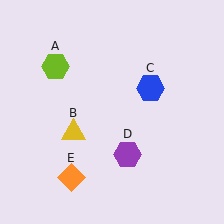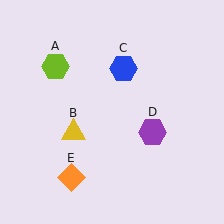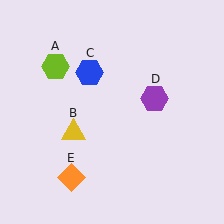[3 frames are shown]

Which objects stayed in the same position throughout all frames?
Lime hexagon (object A) and yellow triangle (object B) and orange diamond (object E) remained stationary.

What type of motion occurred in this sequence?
The blue hexagon (object C), purple hexagon (object D) rotated counterclockwise around the center of the scene.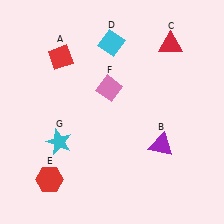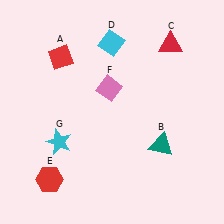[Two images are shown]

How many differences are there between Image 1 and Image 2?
There is 1 difference between the two images.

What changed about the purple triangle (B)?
In Image 1, B is purple. In Image 2, it changed to teal.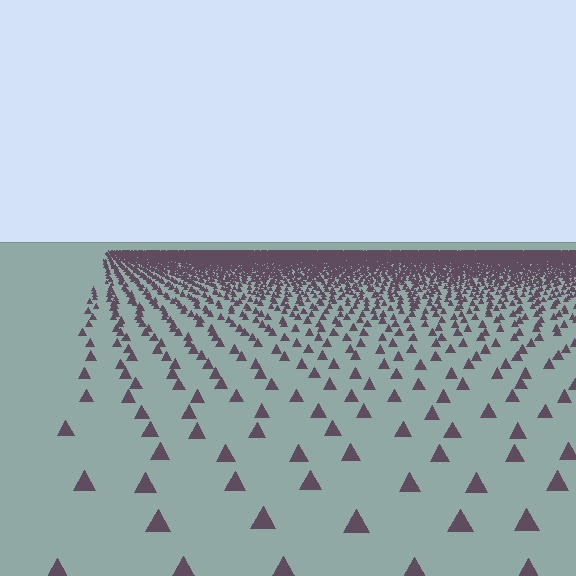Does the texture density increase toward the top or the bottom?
Density increases toward the top.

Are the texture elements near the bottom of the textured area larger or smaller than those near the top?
Larger. Near the bottom, elements are closer to the viewer and appear at a bigger on-screen size.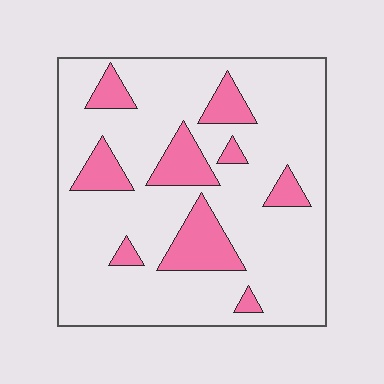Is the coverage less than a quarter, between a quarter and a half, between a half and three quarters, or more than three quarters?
Less than a quarter.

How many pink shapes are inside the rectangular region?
9.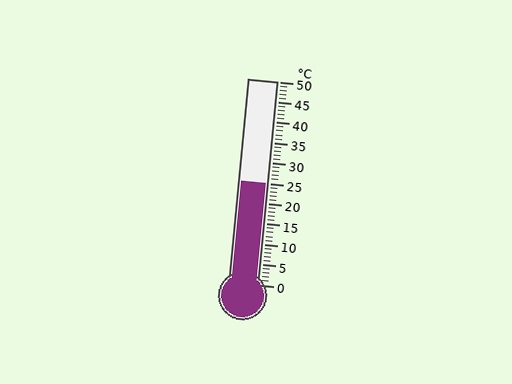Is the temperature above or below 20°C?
The temperature is above 20°C.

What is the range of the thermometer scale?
The thermometer scale ranges from 0°C to 50°C.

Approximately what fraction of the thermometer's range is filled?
The thermometer is filled to approximately 50% of its range.